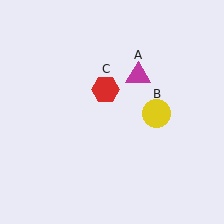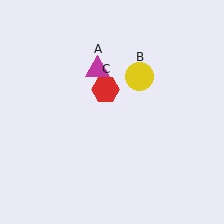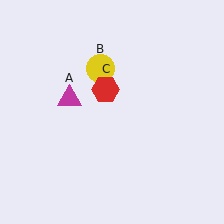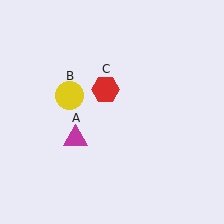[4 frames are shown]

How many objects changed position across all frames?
2 objects changed position: magenta triangle (object A), yellow circle (object B).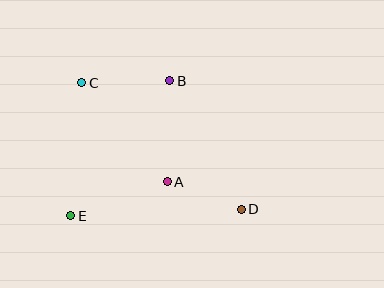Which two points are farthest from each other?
Points C and D are farthest from each other.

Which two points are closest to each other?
Points A and D are closest to each other.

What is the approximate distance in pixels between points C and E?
The distance between C and E is approximately 134 pixels.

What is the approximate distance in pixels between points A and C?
The distance between A and C is approximately 131 pixels.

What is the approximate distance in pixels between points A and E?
The distance between A and E is approximately 103 pixels.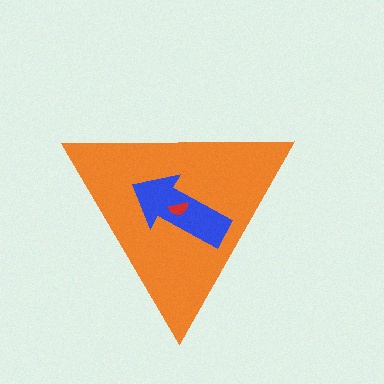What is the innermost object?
The red semicircle.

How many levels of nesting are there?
3.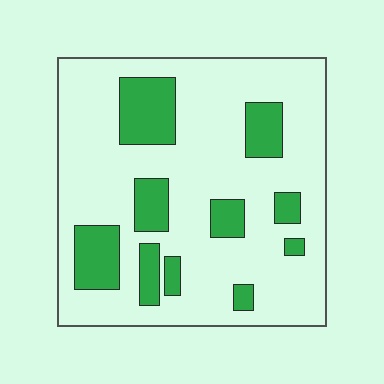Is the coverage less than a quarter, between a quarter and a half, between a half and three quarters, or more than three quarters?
Less than a quarter.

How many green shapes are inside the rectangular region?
10.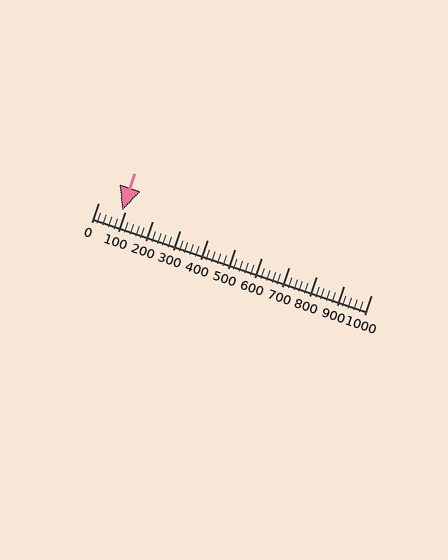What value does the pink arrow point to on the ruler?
The pink arrow points to approximately 88.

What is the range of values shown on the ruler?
The ruler shows values from 0 to 1000.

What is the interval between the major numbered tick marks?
The major tick marks are spaced 100 units apart.